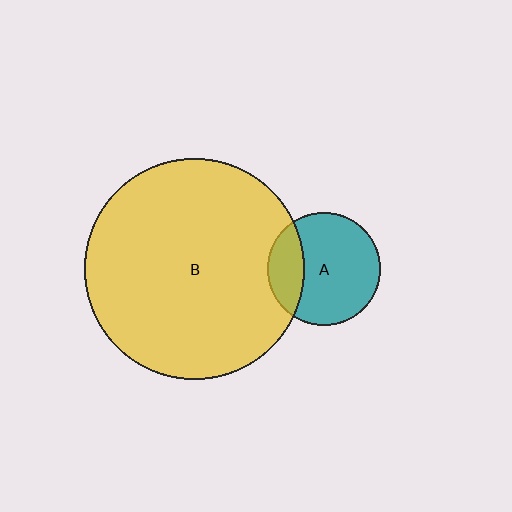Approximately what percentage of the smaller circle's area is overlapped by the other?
Approximately 25%.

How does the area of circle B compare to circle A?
Approximately 3.8 times.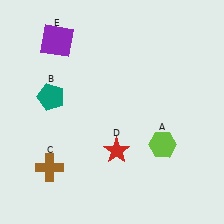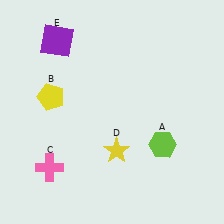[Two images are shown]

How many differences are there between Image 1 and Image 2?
There are 3 differences between the two images.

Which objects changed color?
B changed from teal to yellow. C changed from brown to pink. D changed from red to yellow.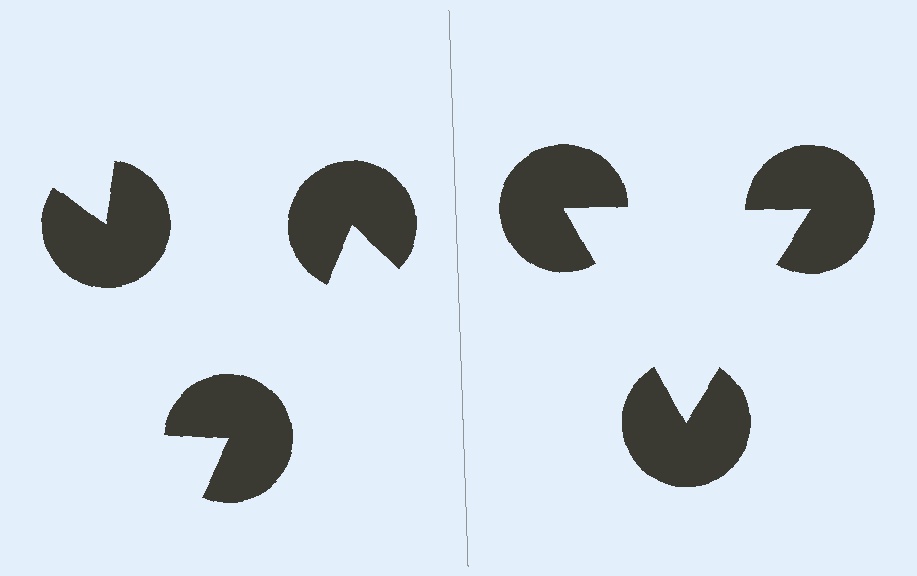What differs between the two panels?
The pac-man discs are positioned identically on both sides; only the wedge orientations differ. On the right they align to a triangle; on the left they are misaligned.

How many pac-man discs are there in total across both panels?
6 — 3 on each side.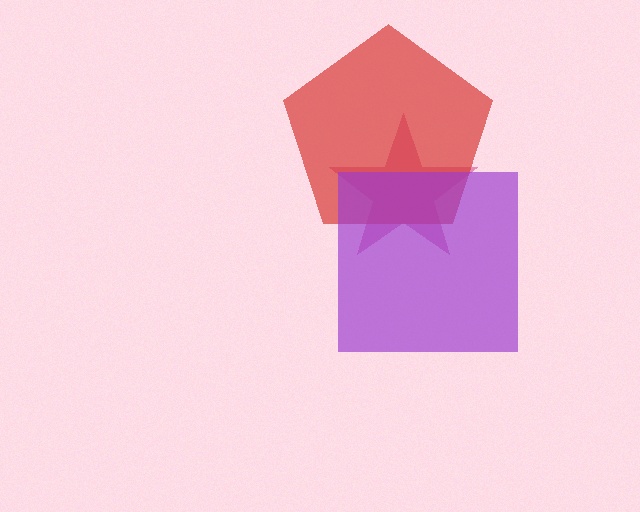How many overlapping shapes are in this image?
There are 3 overlapping shapes in the image.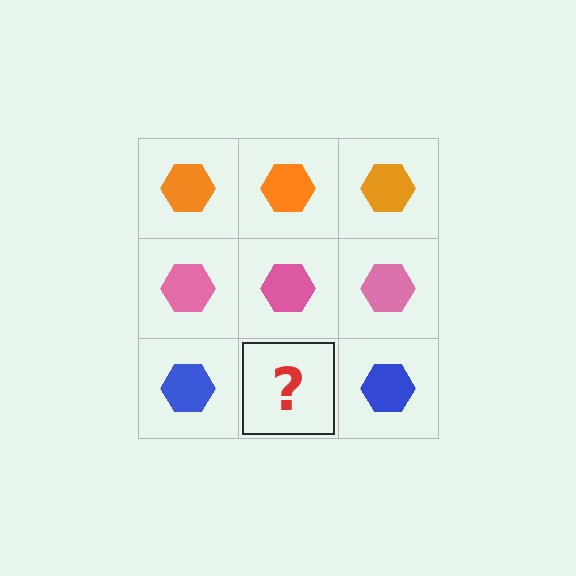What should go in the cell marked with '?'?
The missing cell should contain a blue hexagon.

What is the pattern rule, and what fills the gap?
The rule is that each row has a consistent color. The gap should be filled with a blue hexagon.